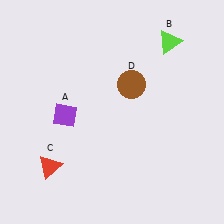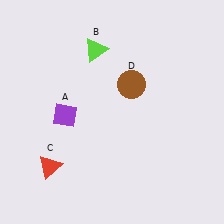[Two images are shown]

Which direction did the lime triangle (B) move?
The lime triangle (B) moved left.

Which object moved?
The lime triangle (B) moved left.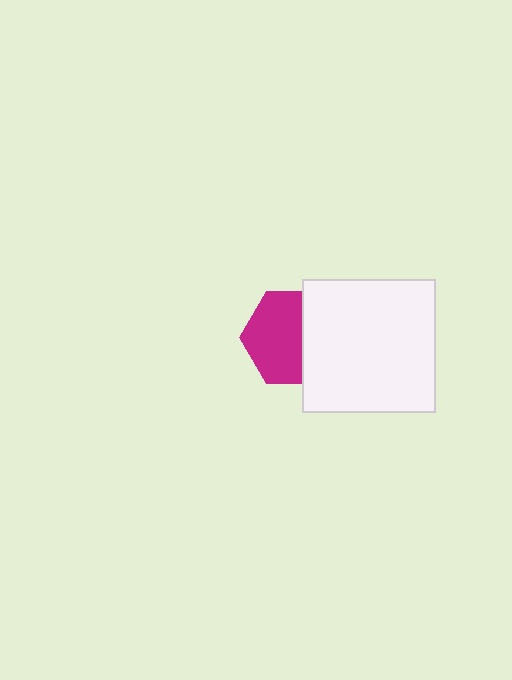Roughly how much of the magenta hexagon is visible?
About half of it is visible (roughly 61%).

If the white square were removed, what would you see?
You would see the complete magenta hexagon.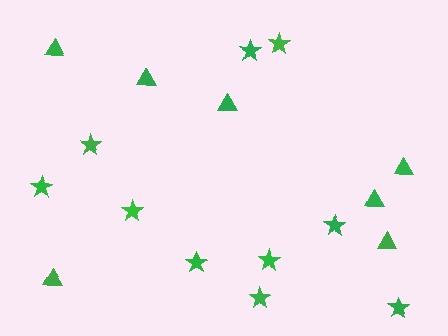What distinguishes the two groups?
There are 2 groups: one group of stars (10) and one group of triangles (7).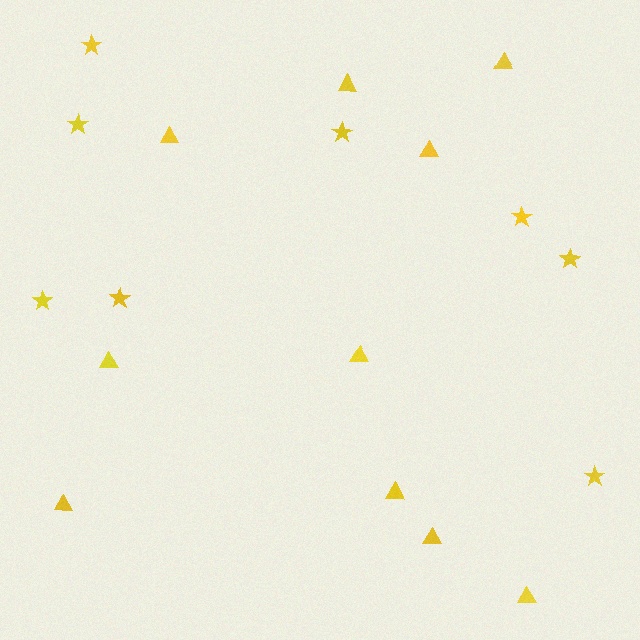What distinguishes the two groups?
There are 2 groups: one group of stars (8) and one group of triangles (10).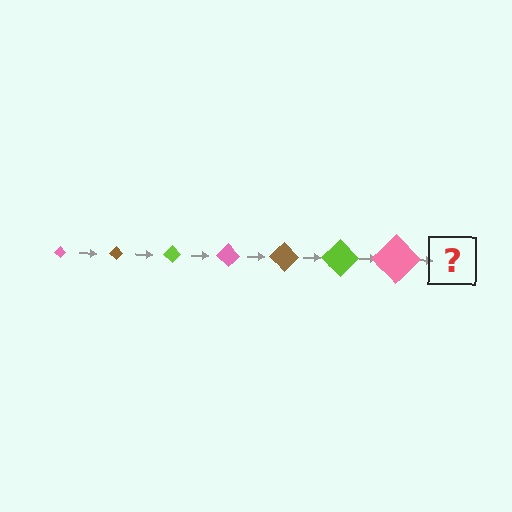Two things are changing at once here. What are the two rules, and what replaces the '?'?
The two rules are that the diamond grows larger each step and the color cycles through pink, brown, and lime. The '?' should be a brown diamond, larger than the previous one.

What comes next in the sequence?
The next element should be a brown diamond, larger than the previous one.